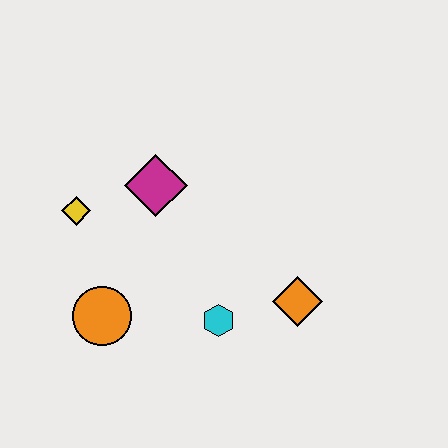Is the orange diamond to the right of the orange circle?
Yes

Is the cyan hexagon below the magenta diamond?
Yes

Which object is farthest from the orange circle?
The orange diamond is farthest from the orange circle.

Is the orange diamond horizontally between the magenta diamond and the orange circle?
No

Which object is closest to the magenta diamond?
The yellow diamond is closest to the magenta diamond.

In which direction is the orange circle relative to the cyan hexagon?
The orange circle is to the left of the cyan hexagon.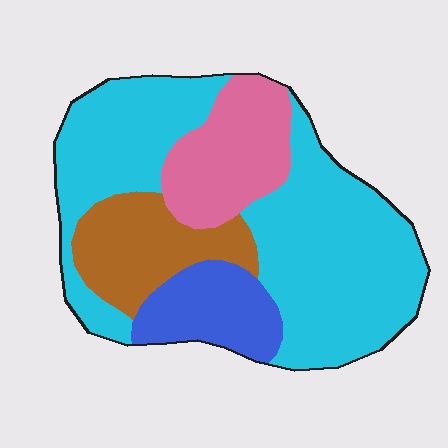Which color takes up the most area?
Cyan, at roughly 55%.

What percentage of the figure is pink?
Pink covers 17% of the figure.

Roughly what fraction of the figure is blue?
Blue covers roughly 10% of the figure.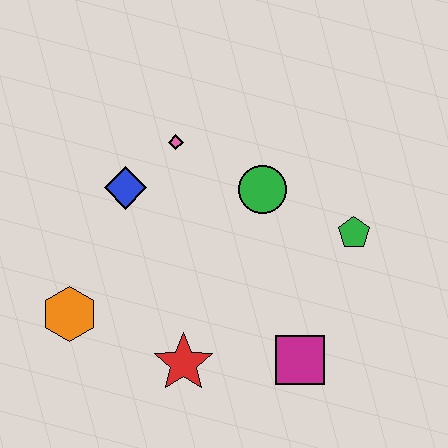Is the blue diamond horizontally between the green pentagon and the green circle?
No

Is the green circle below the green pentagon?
No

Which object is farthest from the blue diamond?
The magenta square is farthest from the blue diamond.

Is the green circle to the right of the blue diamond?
Yes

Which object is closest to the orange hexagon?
The red star is closest to the orange hexagon.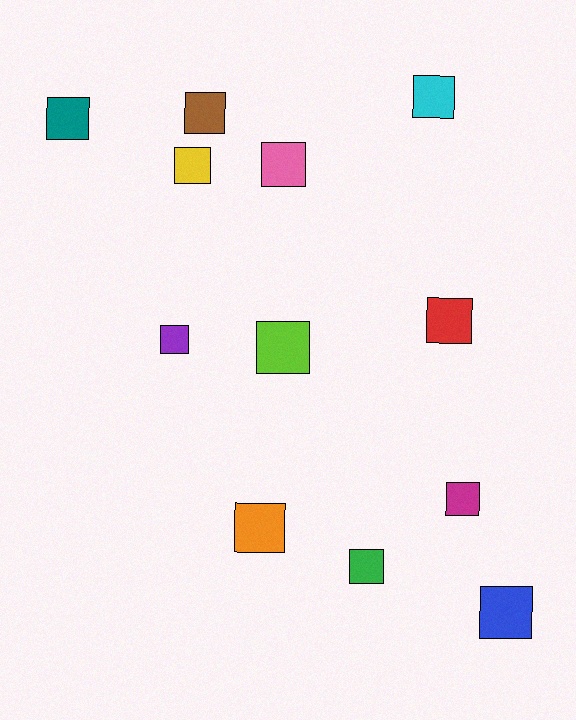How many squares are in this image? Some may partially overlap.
There are 12 squares.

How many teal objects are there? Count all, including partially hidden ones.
There is 1 teal object.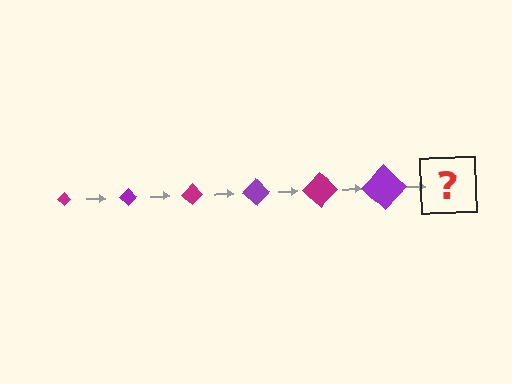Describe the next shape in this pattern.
It should be a magenta diamond, larger than the previous one.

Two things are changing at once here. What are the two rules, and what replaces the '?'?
The two rules are that the diamond grows larger each step and the color cycles through magenta and purple. The '?' should be a magenta diamond, larger than the previous one.